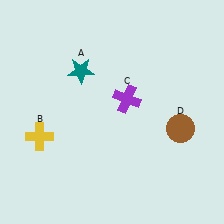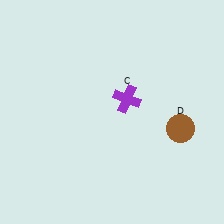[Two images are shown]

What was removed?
The yellow cross (B), the teal star (A) were removed in Image 2.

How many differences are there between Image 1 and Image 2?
There are 2 differences between the two images.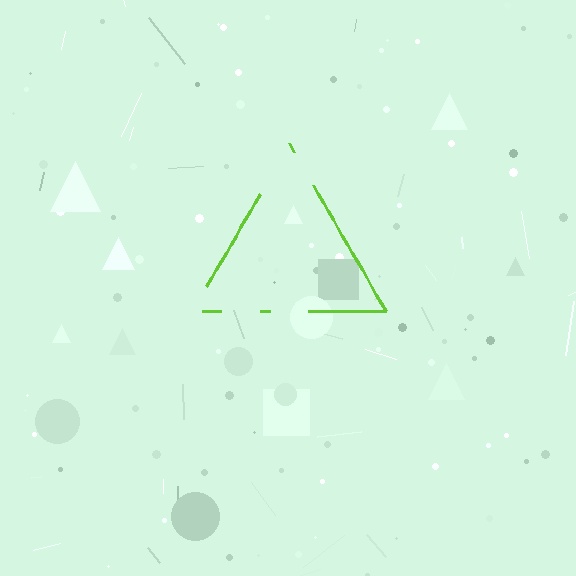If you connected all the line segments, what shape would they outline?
They would outline a triangle.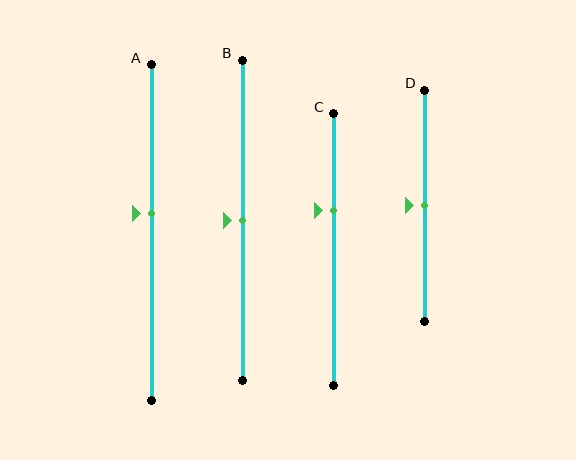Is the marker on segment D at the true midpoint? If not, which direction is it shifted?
Yes, the marker on segment D is at the true midpoint.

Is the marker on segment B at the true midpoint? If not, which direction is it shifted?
Yes, the marker on segment B is at the true midpoint.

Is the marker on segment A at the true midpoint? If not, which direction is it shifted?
No, the marker on segment A is shifted upward by about 6% of the segment length.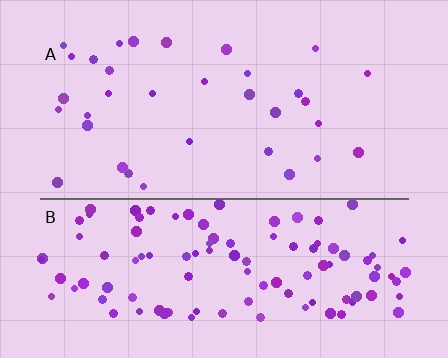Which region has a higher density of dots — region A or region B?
B (the bottom).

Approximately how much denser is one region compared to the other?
Approximately 3.3× — region B over region A.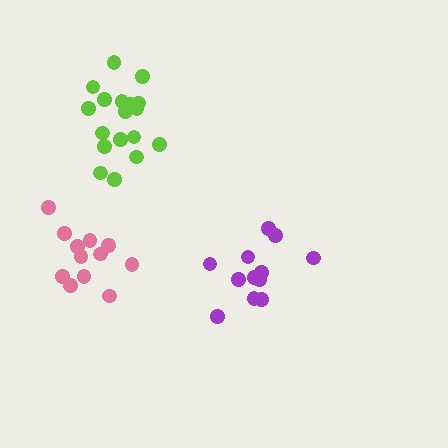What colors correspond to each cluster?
The clusters are colored: purple, pink, lime.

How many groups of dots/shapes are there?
There are 3 groups.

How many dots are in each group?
Group 1: 12 dots, Group 2: 12 dots, Group 3: 18 dots (42 total).